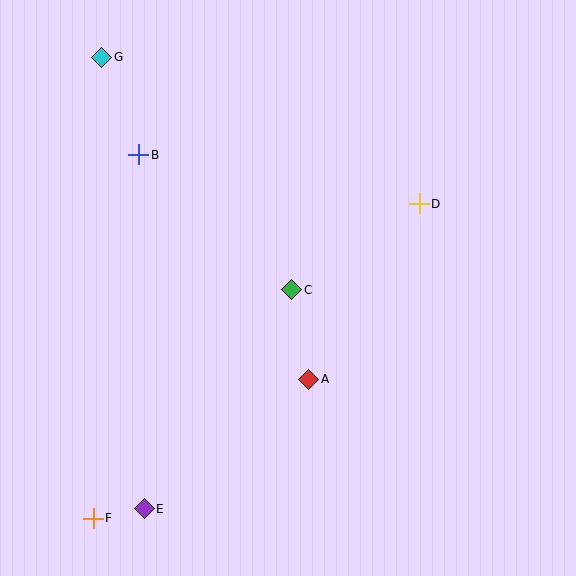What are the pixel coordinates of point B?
Point B is at (139, 155).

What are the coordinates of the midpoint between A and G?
The midpoint between A and G is at (205, 218).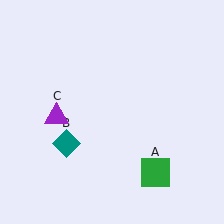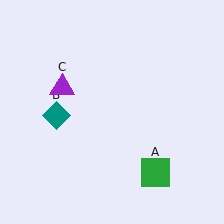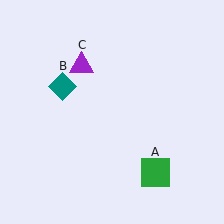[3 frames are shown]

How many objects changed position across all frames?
2 objects changed position: teal diamond (object B), purple triangle (object C).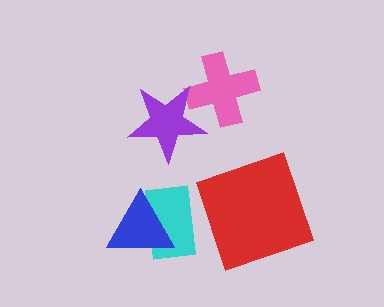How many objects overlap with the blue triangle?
1 object overlaps with the blue triangle.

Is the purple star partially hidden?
No, no other shape covers it.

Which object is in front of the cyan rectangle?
The blue triangle is in front of the cyan rectangle.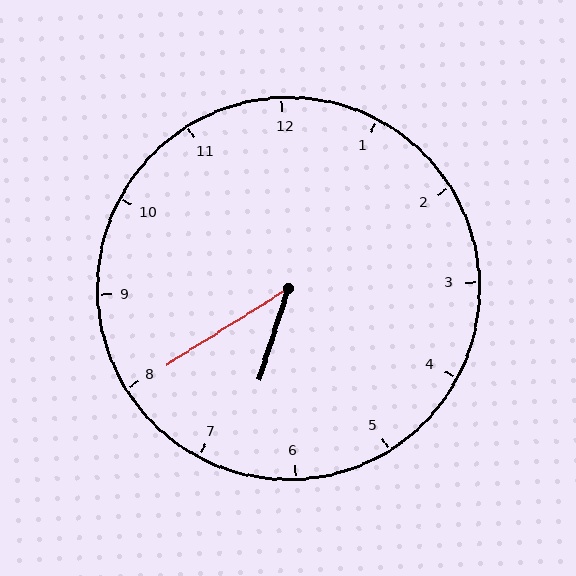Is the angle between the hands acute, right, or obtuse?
It is acute.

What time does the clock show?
6:40.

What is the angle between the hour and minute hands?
Approximately 40 degrees.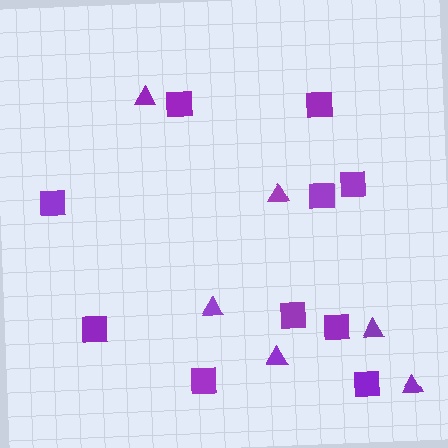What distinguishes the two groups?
There are 2 groups: one group of triangles (6) and one group of squares (10).